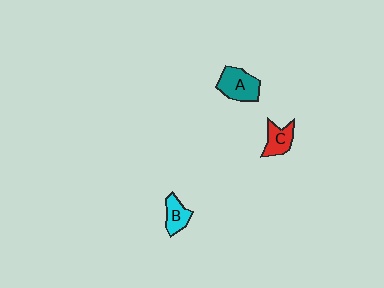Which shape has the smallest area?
Shape B (cyan).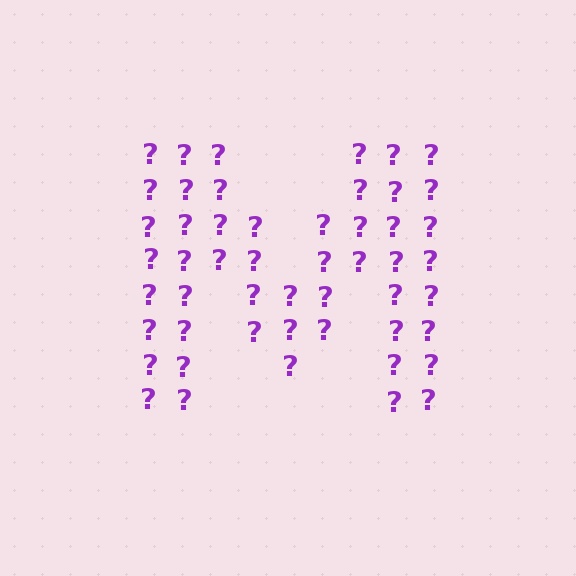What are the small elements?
The small elements are question marks.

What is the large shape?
The large shape is the letter M.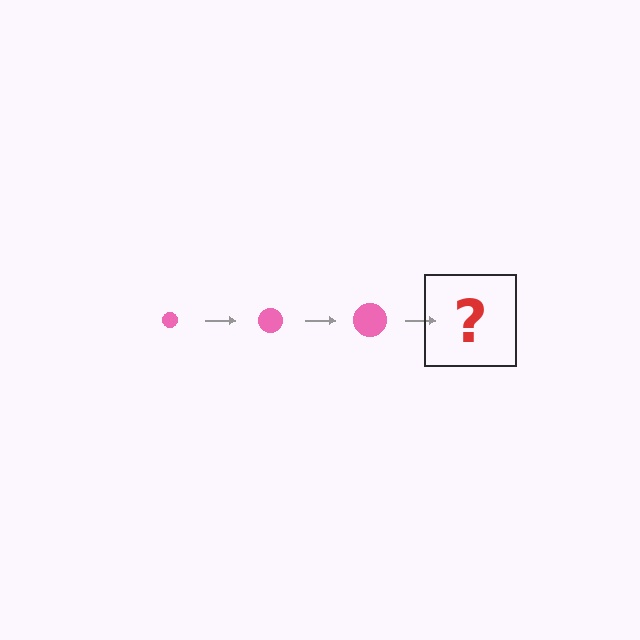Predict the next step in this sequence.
The next step is a pink circle, larger than the previous one.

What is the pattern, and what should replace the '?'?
The pattern is that the circle gets progressively larger each step. The '?' should be a pink circle, larger than the previous one.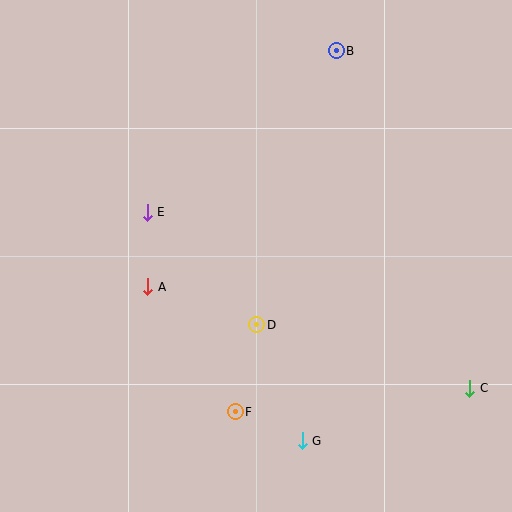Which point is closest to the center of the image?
Point D at (257, 325) is closest to the center.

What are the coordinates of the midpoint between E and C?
The midpoint between E and C is at (309, 300).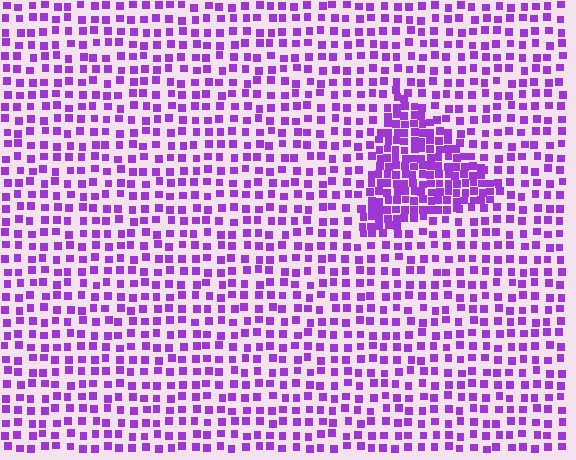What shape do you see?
I see a triangle.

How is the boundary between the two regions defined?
The boundary is defined by a change in element density (approximately 2.2x ratio). All elements are the same color, size, and shape.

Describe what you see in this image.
The image contains small purple elements arranged at two different densities. A triangle-shaped region is visible where the elements are more densely packed than the surrounding area.